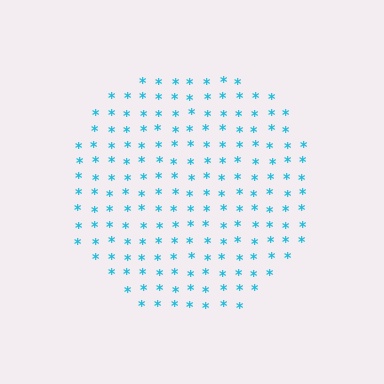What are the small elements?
The small elements are asterisks.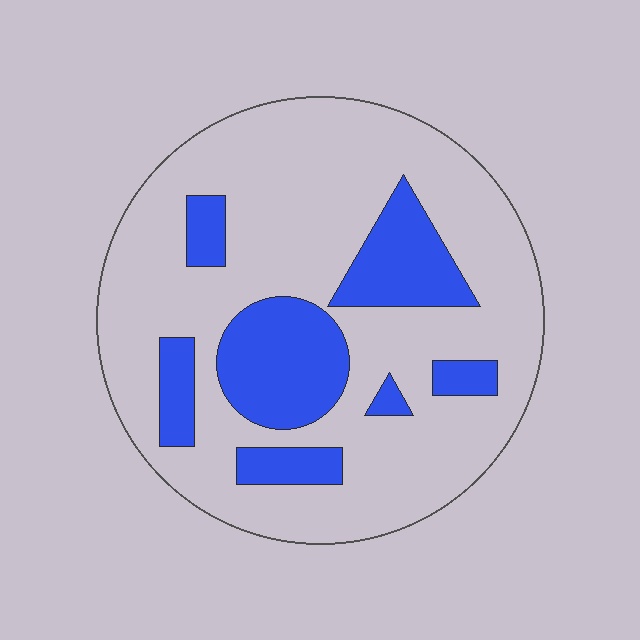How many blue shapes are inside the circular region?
7.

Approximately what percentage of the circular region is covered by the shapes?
Approximately 25%.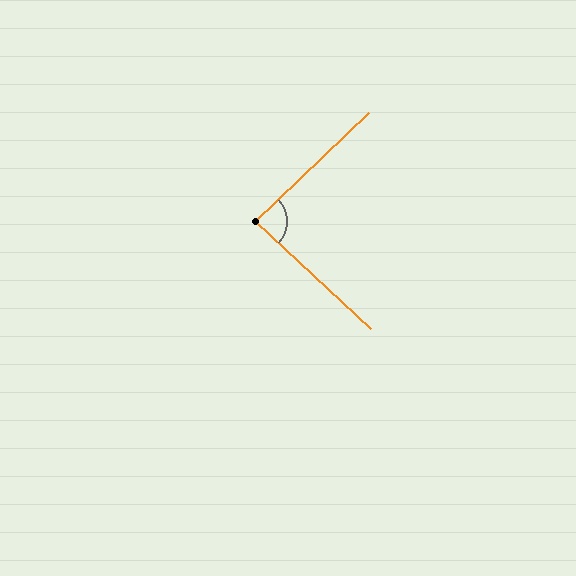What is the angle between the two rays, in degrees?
Approximately 86 degrees.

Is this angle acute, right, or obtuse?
It is approximately a right angle.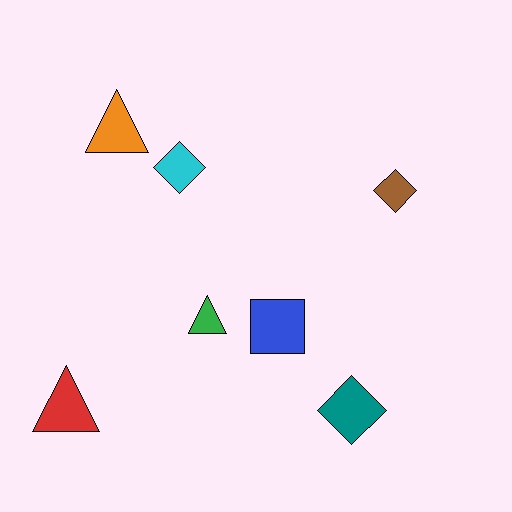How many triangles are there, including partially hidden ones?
There are 3 triangles.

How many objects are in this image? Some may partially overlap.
There are 7 objects.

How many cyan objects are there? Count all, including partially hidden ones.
There is 1 cyan object.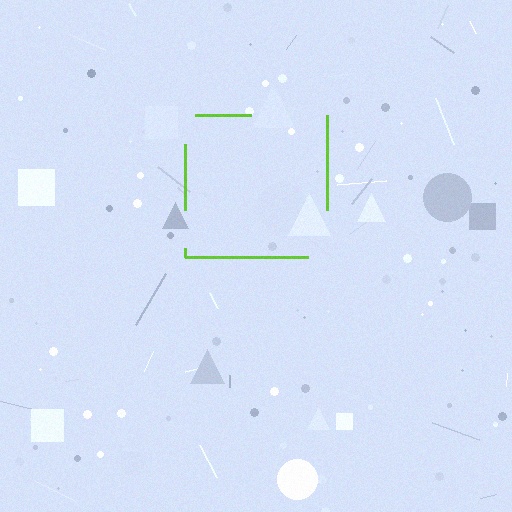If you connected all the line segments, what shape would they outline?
They would outline a square.